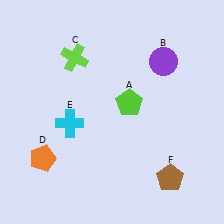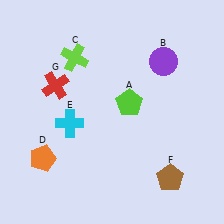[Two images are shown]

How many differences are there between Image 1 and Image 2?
There is 1 difference between the two images.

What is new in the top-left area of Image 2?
A red cross (G) was added in the top-left area of Image 2.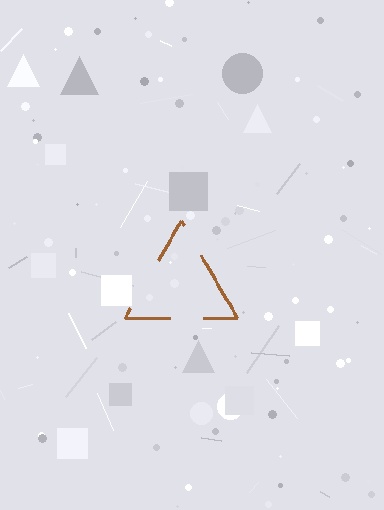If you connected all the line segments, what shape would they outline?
They would outline a triangle.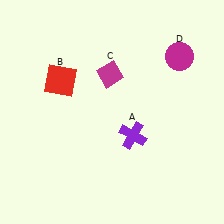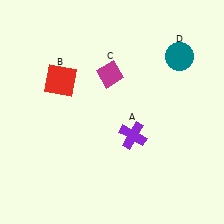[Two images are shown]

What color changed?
The circle (D) changed from magenta in Image 1 to teal in Image 2.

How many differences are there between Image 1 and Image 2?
There is 1 difference between the two images.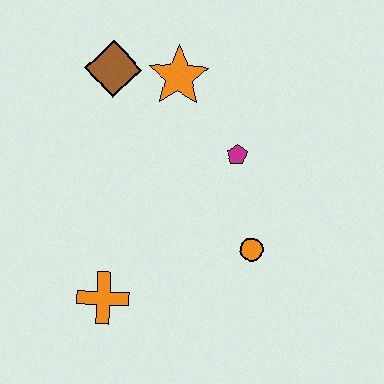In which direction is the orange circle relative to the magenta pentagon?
The orange circle is below the magenta pentagon.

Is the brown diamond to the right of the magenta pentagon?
No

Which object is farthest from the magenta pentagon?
The orange cross is farthest from the magenta pentagon.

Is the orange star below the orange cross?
No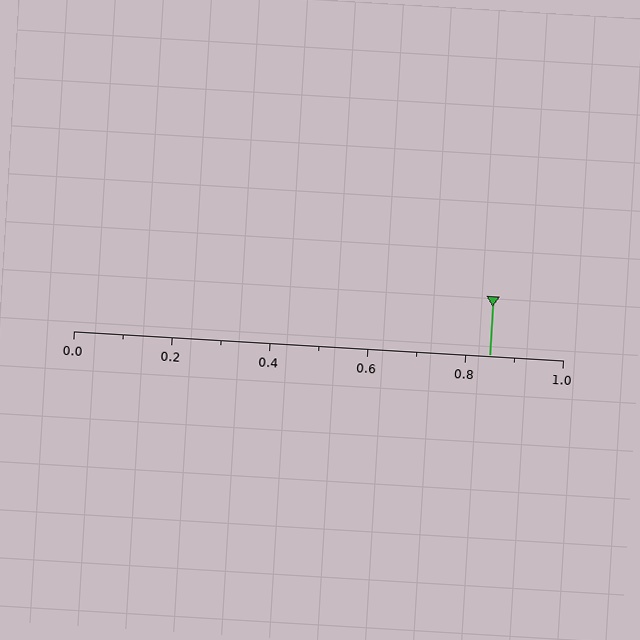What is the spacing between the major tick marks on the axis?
The major ticks are spaced 0.2 apart.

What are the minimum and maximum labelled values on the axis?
The axis runs from 0.0 to 1.0.